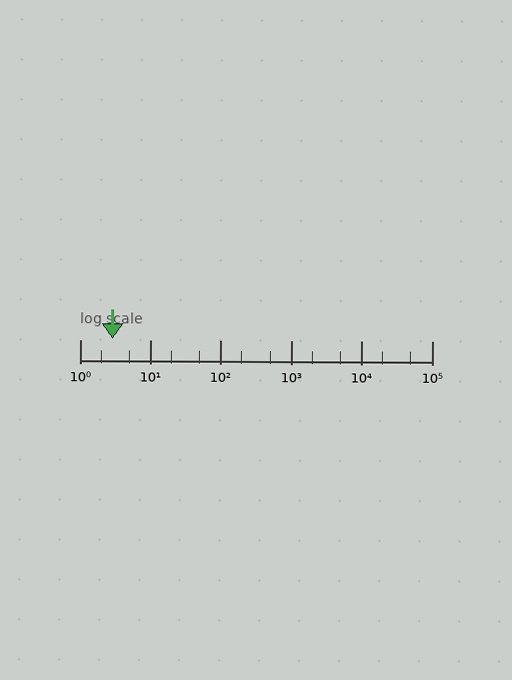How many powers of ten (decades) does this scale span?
The scale spans 5 decades, from 1 to 100000.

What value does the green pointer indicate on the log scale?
The pointer indicates approximately 2.9.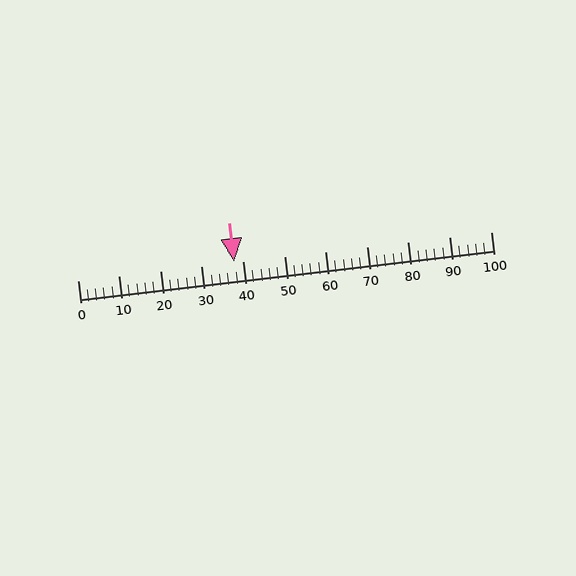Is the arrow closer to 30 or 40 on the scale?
The arrow is closer to 40.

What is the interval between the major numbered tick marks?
The major tick marks are spaced 10 units apart.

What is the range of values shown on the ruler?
The ruler shows values from 0 to 100.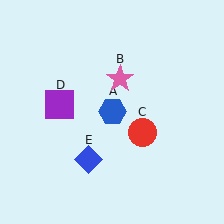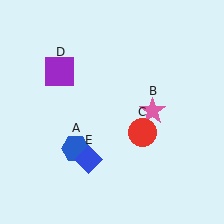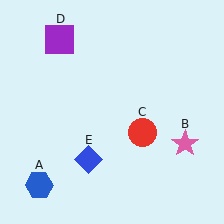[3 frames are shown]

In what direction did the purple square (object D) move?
The purple square (object D) moved up.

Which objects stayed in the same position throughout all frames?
Red circle (object C) and blue diamond (object E) remained stationary.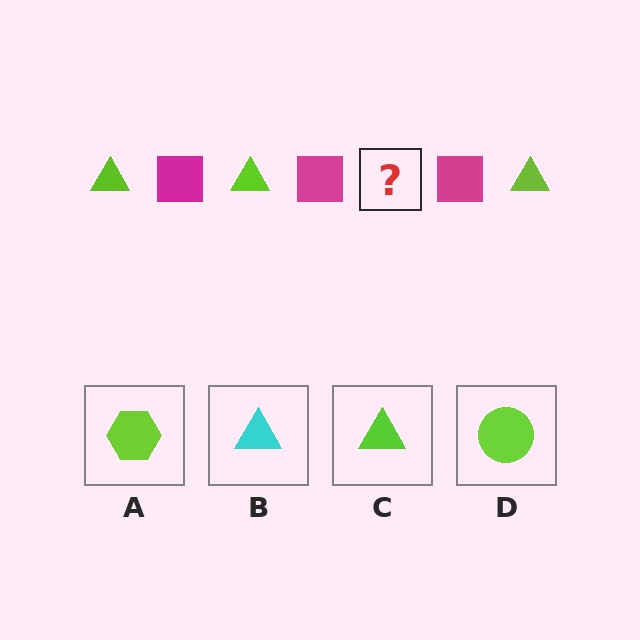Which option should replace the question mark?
Option C.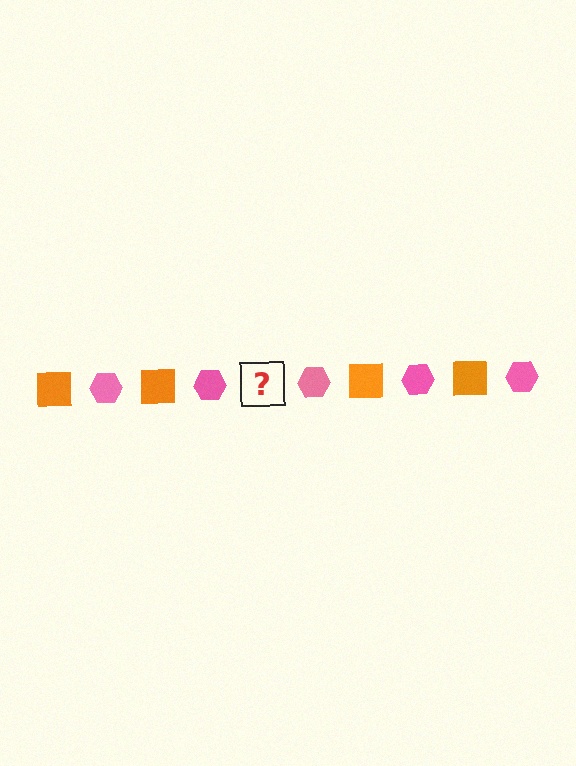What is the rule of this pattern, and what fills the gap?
The rule is that the pattern alternates between orange square and pink hexagon. The gap should be filled with an orange square.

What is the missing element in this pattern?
The missing element is an orange square.